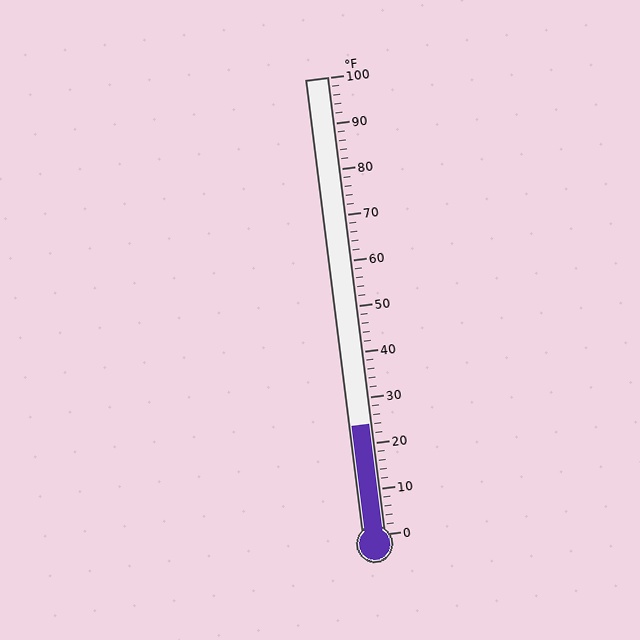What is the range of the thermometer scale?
The thermometer scale ranges from 0°F to 100°F.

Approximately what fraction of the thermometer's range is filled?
The thermometer is filled to approximately 25% of its range.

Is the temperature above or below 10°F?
The temperature is above 10°F.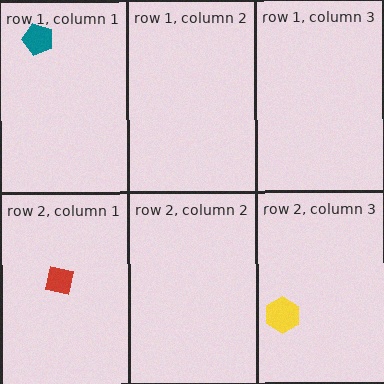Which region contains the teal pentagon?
The row 1, column 1 region.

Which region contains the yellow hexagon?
The row 2, column 3 region.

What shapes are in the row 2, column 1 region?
The red square.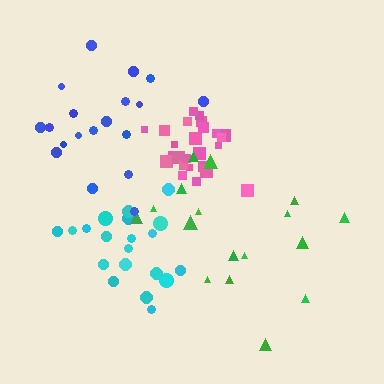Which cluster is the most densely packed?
Pink.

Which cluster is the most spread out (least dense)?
Green.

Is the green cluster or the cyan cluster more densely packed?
Cyan.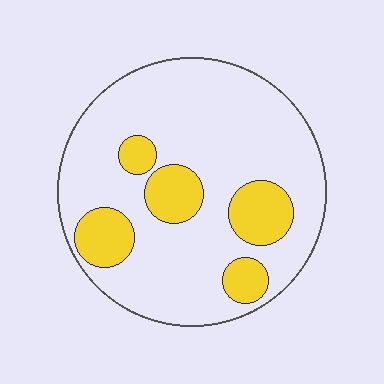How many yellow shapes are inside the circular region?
5.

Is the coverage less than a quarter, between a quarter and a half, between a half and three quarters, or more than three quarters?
Less than a quarter.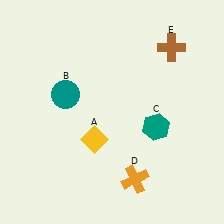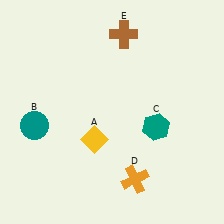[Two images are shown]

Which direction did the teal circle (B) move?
The teal circle (B) moved left.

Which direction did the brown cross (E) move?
The brown cross (E) moved left.